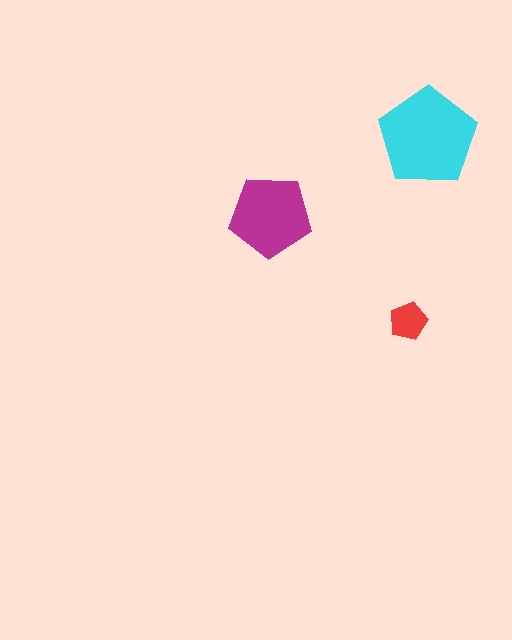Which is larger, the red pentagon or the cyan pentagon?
The cyan one.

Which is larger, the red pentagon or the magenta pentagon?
The magenta one.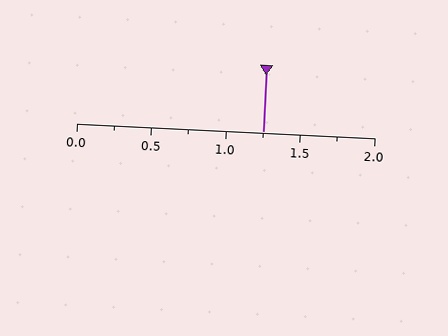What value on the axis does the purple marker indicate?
The marker indicates approximately 1.25.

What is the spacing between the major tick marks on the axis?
The major ticks are spaced 0.5 apart.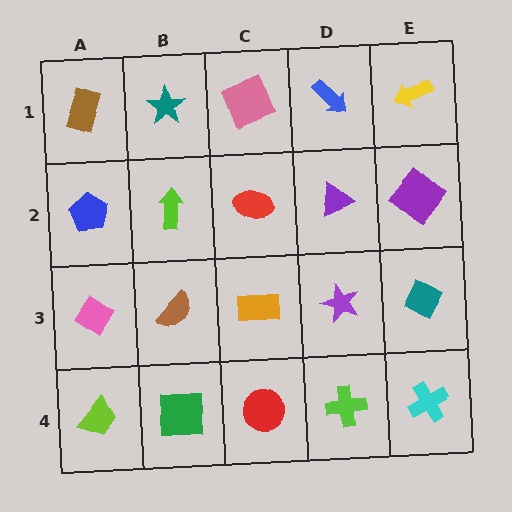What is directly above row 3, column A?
A blue pentagon.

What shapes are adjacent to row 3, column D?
A purple triangle (row 2, column D), a lime cross (row 4, column D), an orange rectangle (row 3, column C), a teal diamond (row 3, column E).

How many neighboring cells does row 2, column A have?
3.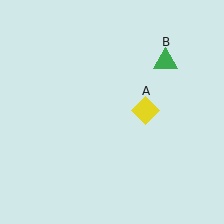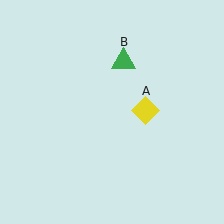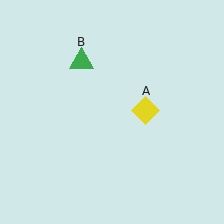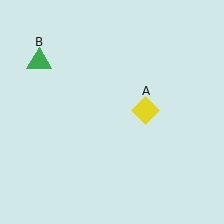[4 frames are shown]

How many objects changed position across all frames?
1 object changed position: green triangle (object B).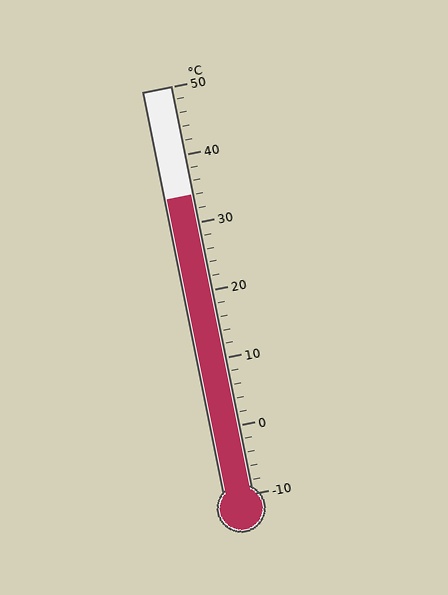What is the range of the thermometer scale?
The thermometer scale ranges from -10°C to 50°C.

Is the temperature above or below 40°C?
The temperature is below 40°C.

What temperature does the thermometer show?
The thermometer shows approximately 34°C.